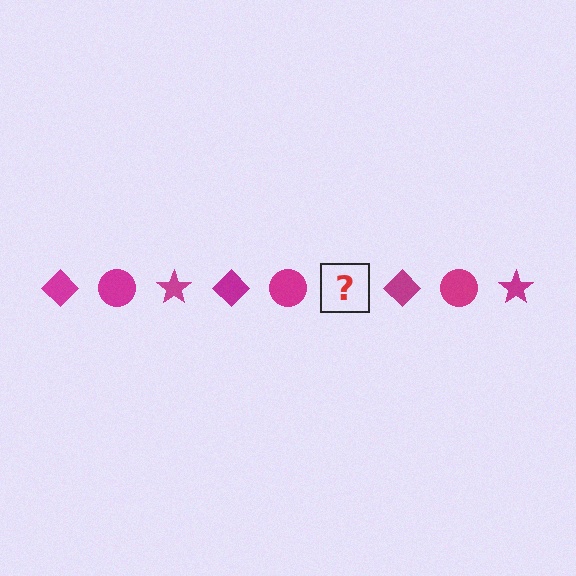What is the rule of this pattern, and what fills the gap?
The rule is that the pattern cycles through diamond, circle, star shapes in magenta. The gap should be filled with a magenta star.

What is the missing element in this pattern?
The missing element is a magenta star.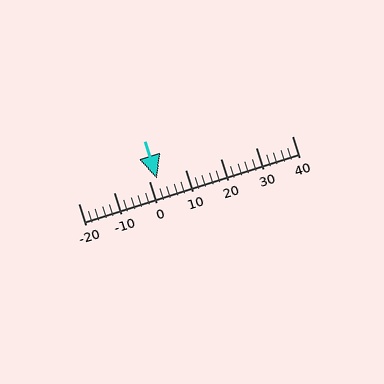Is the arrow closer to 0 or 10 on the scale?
The arrow is closer to 0.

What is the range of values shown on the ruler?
The ruler shows values from -20 to 40.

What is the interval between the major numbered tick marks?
The major tick marks are spaced 10 units apart.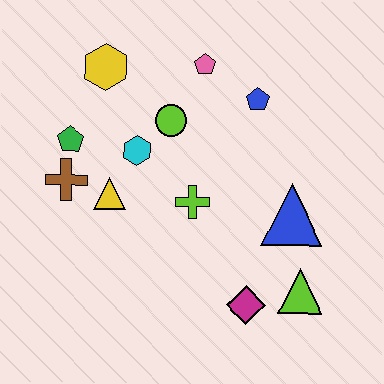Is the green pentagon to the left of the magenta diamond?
Yes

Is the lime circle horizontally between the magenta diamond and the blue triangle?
No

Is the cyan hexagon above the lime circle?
No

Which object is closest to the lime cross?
The cyan hexagon is closest to the lime cross.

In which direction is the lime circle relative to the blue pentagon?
The lime circle is to the left of the blue pentagon.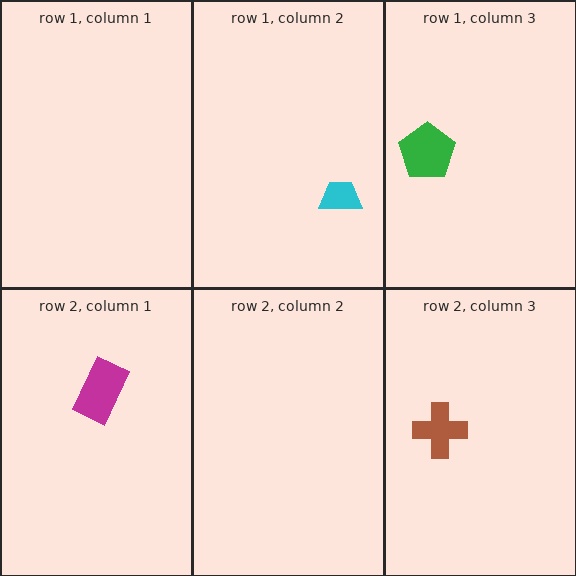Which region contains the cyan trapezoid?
The row 1, column 2 region.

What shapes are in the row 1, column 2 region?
The cyan trapezoid.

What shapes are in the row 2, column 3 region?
The brown cross.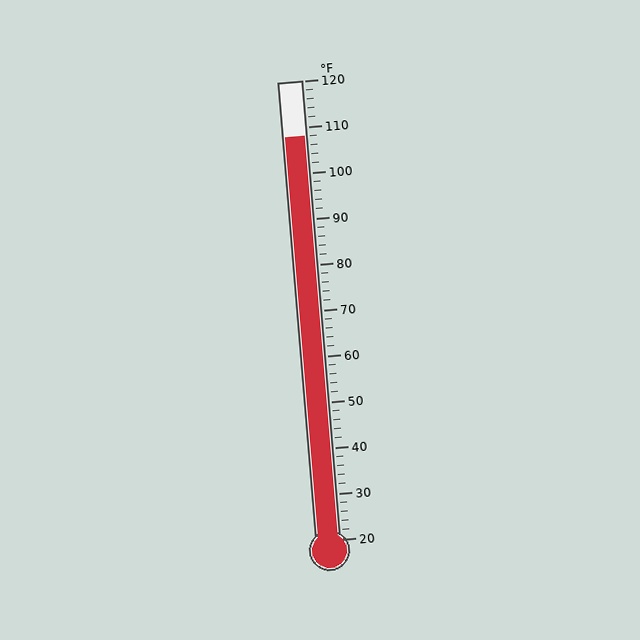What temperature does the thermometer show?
The thermometer shows approximately 108°F.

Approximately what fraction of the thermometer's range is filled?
The thermometer is filled to approximately 90% of its range.